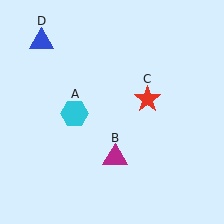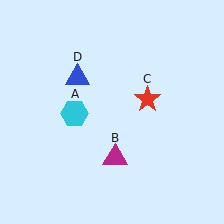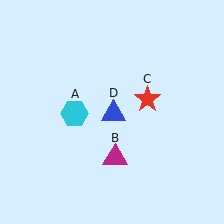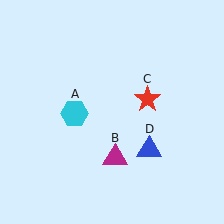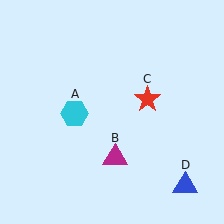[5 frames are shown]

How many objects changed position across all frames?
1 object changed position: blue triangle (object D).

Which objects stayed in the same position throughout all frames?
Cyan hexagon (object A) and magenta triangle (object B) and red star (object C) remained stationary.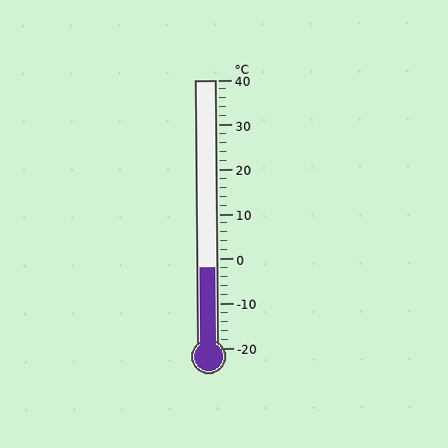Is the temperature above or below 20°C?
The temperature is below 20°C.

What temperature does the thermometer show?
The thermometer shows approximately -2°C.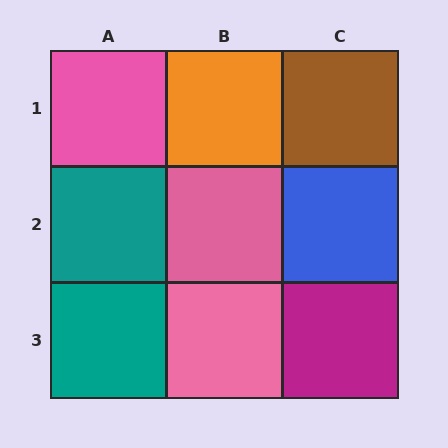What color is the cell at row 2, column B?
Pink.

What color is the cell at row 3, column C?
Magenta.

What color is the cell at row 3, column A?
Teal.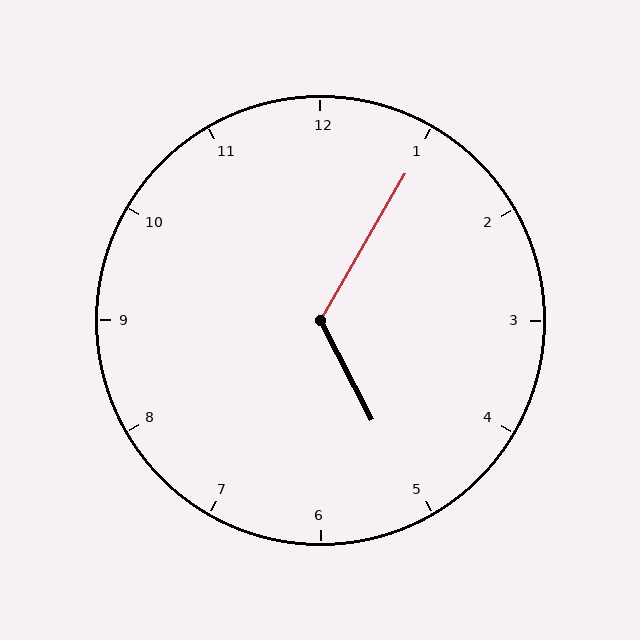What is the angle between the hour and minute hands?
Approximately 122 degrees.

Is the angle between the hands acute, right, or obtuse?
It is obtuse.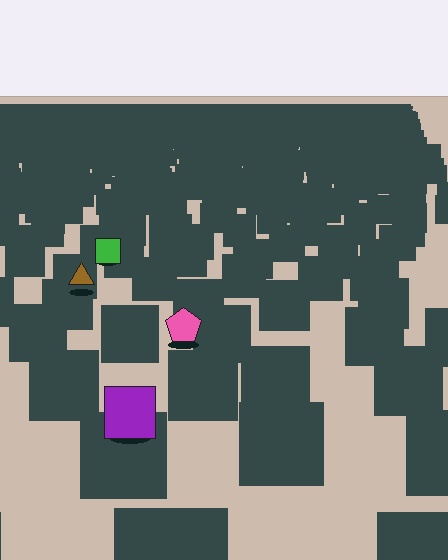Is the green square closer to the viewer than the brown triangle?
No. The brown triangle is closer — you can tell from the texture gradient: the ground texture is coarser near it.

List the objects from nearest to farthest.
From nearest to farthest: the purple square, the pink pentagon, the brown triangle, the green square.